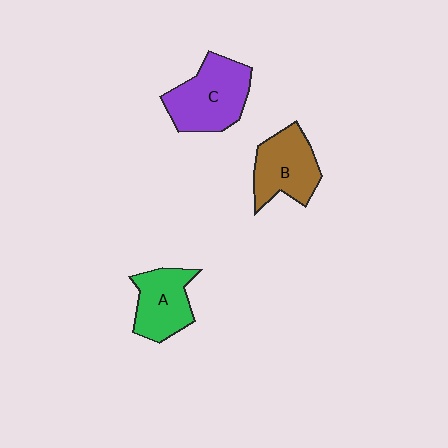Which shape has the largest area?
Shape C (purple).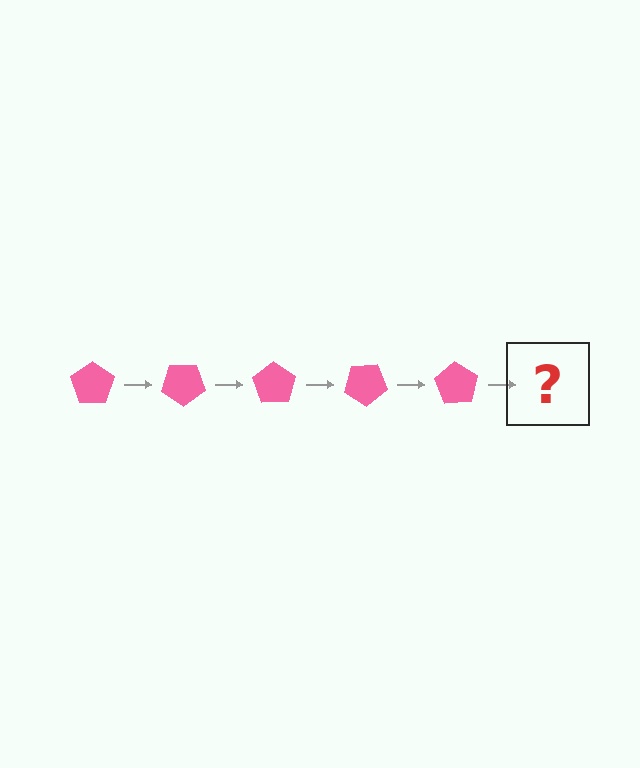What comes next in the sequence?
The next element should be a pink pentagon rotated 175 degrees.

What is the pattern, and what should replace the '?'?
The pattern is that the pentagon rotates 35 degrees each step. The '?' should be a pink pentagon rotated 175 degrees.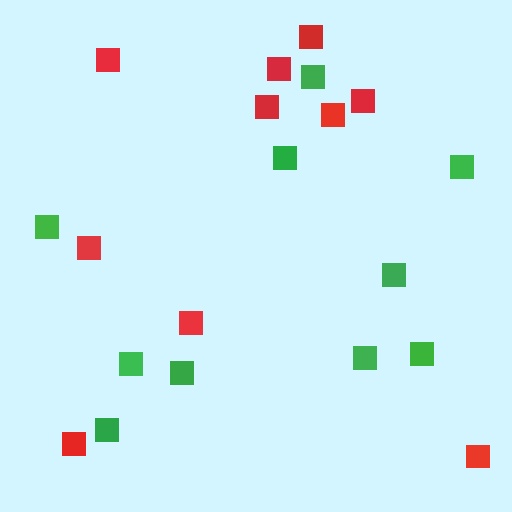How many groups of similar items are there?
There are 2 groups: one group of red squares (10) and one group of green squares (10).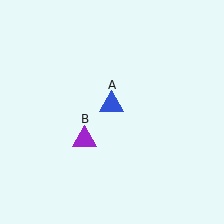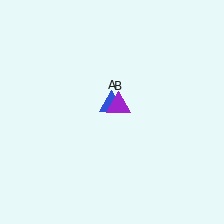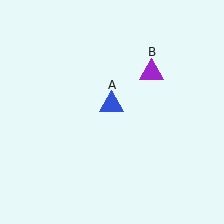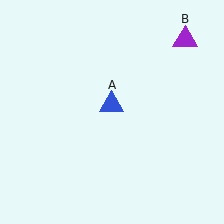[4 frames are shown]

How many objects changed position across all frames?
1 object changed position: purple triangle (object B).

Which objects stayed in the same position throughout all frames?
Blue triangle (object A) remained stationary.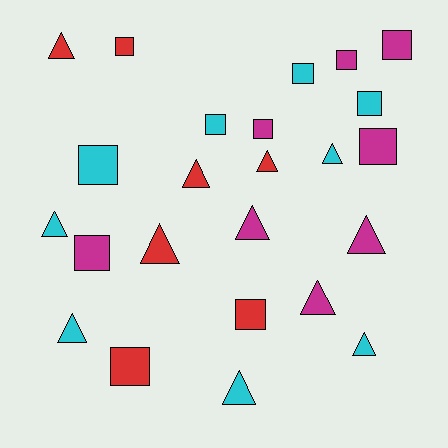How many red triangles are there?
There are 4 red triangles.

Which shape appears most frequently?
Square, with 12 objects.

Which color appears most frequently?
Cyan, with 9 objects.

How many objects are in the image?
There are 24 objects.